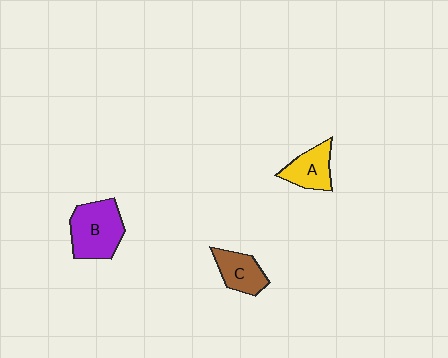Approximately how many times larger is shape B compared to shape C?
Approximately 1.6 times.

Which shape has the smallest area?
Shape C (brown).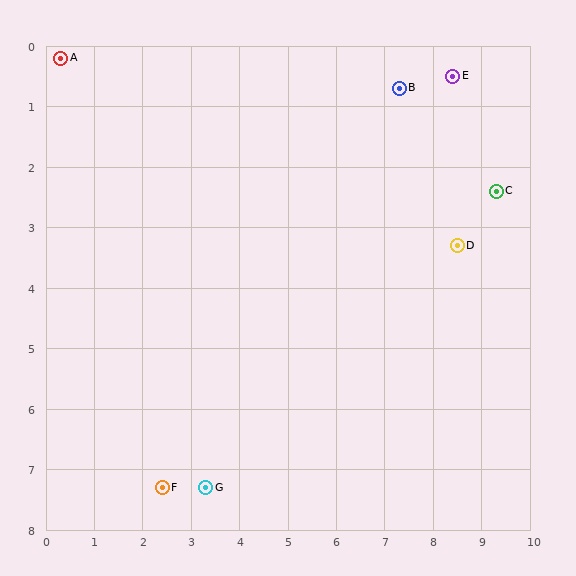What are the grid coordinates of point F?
Point F is at approximately (2.4, 7.3).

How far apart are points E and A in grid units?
Points E and A are about 8.1 grid units apart.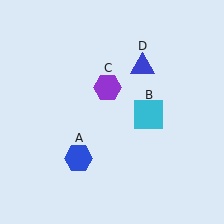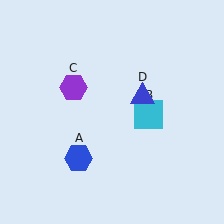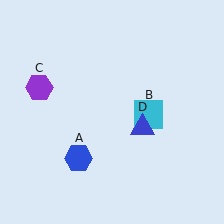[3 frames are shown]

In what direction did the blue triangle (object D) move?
The blue triangle (object D) moved down.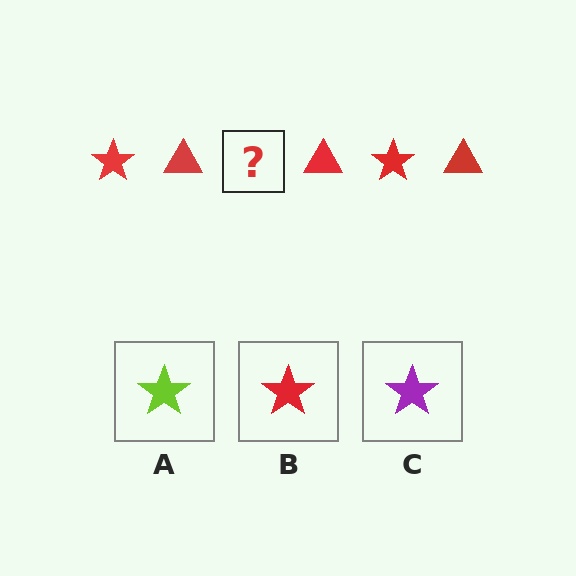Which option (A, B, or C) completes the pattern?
B.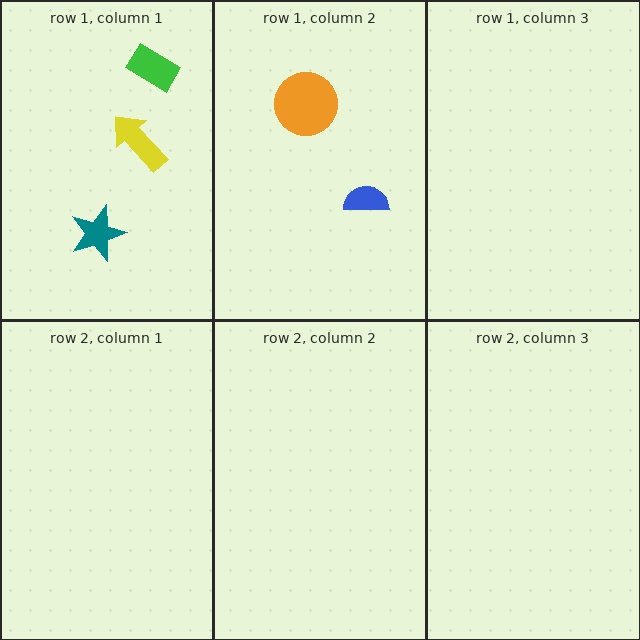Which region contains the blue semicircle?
The row 1, column 2 region.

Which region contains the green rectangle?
The row 1, column 1 region.